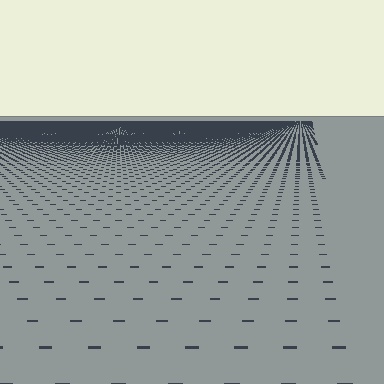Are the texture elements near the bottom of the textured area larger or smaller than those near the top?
Larger. Near the bottom, elements are closer to the viewer and appear at a bigger on-screen size.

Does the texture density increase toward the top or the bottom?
Density increases toward the top.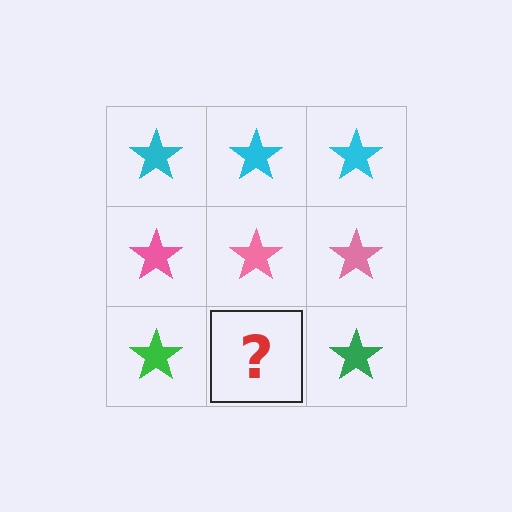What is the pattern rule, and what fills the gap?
The rule is that each row has a consistent color. The gap should be filled with a green star.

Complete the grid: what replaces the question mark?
The question mark should be replaced with a green star.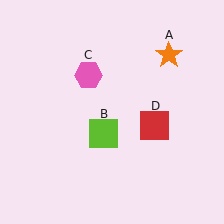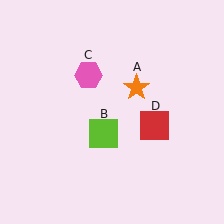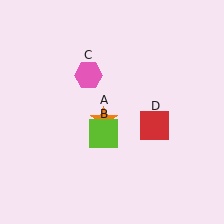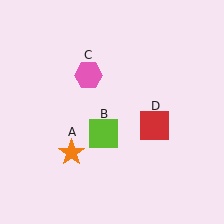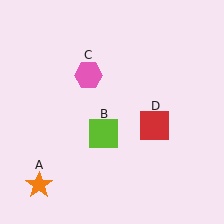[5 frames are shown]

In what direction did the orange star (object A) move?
The orange star (object A) moved down and to the left.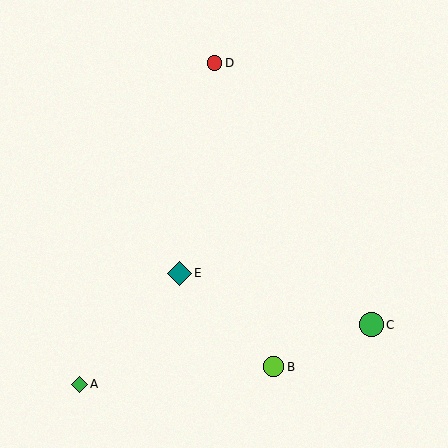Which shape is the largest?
The teal diamond (labeled E) is the largest.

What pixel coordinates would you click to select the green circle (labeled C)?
Click at (372, 325) to select the green circle C.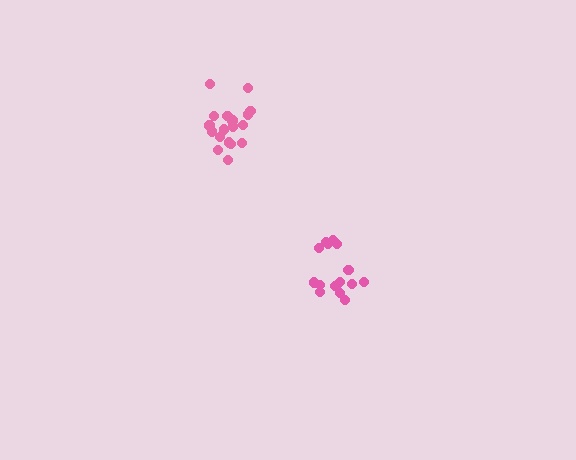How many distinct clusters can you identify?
There are 2 distinct clusters.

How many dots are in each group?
Group 1: 18 dots, Group 2: 15 dots (33 total).